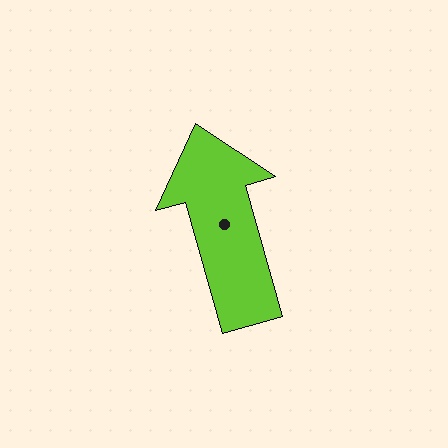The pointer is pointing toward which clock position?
Roughly 11 o'clock.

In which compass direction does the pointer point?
North.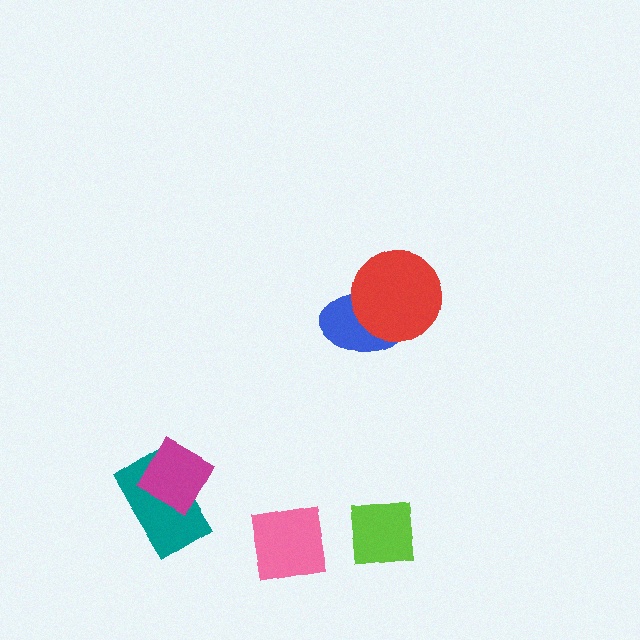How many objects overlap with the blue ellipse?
1 object overlaps with the blue ellipse.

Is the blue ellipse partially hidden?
Yes, it is partially covered by another shape.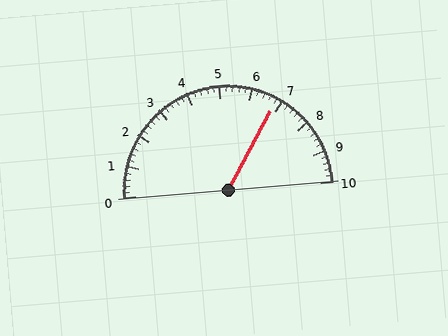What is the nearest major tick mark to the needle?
The nearest major tick mark is 7.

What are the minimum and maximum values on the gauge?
The gauge ranges from 0 to 10.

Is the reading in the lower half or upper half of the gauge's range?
The reading is in the upper half of the range (0 to 10).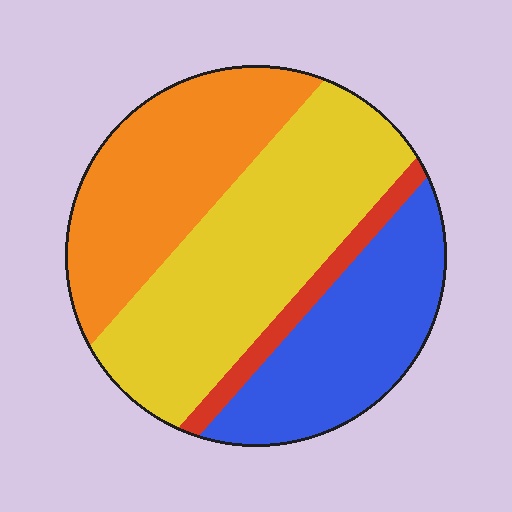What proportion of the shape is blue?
Blue covers roughly 25% of the shape.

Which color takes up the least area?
Red, at roughly 5%.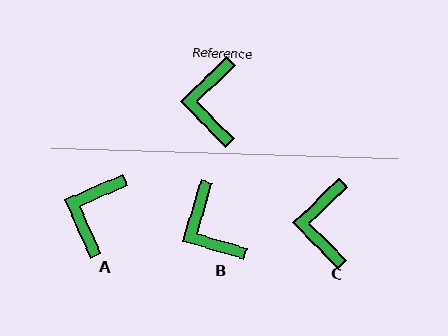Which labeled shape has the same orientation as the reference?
C.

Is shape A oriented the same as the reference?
No, it is off by about 20 degrees.